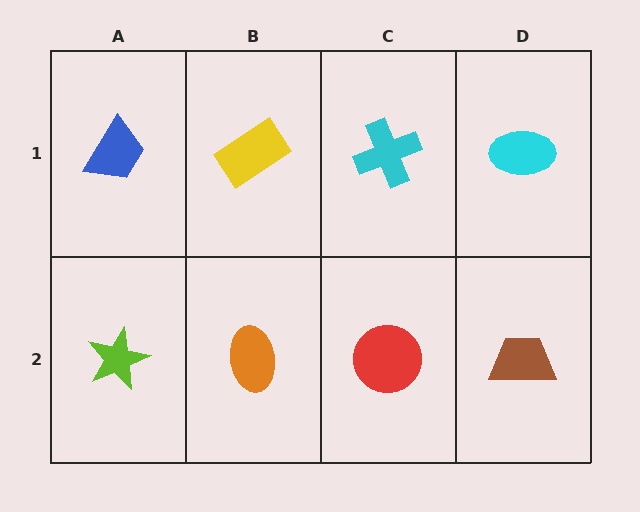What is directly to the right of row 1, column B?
A cyan cross.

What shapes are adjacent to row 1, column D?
A brown trapezoid (row 2, column D), a cyan cross (row 1, column C).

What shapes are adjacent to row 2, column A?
A blue trapezoid (row 1, column A), an orange ellipse (row 2, column B).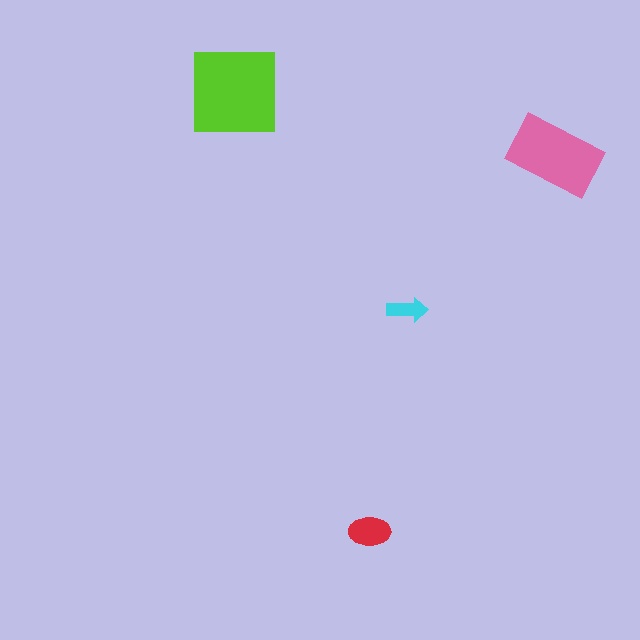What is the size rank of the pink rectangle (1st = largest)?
2nd.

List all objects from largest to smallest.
The lime square, the pink rectangle, the red ellipse, the cyan arrow.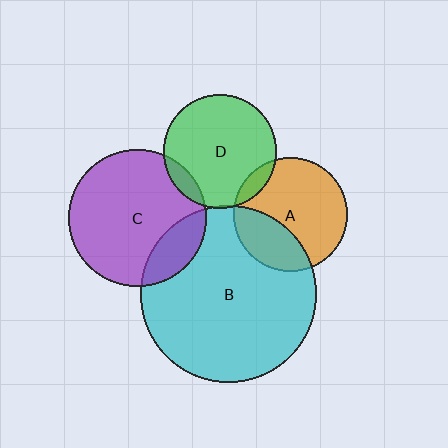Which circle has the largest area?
Circle B (cyan).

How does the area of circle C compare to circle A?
Approximately 1.5 times.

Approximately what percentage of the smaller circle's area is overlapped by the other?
Approximately 10%.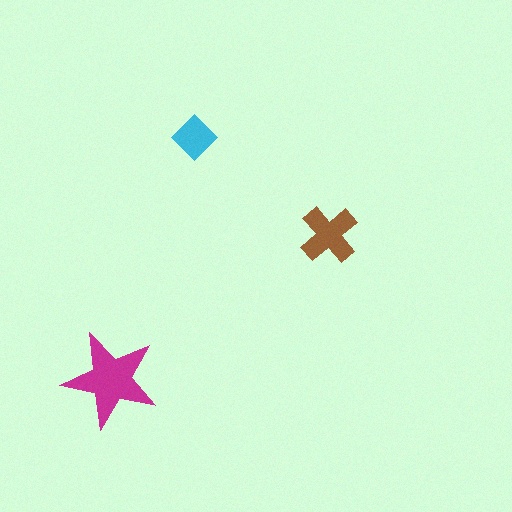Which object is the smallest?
The cyan diamond.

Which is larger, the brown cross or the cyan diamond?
The brown cross.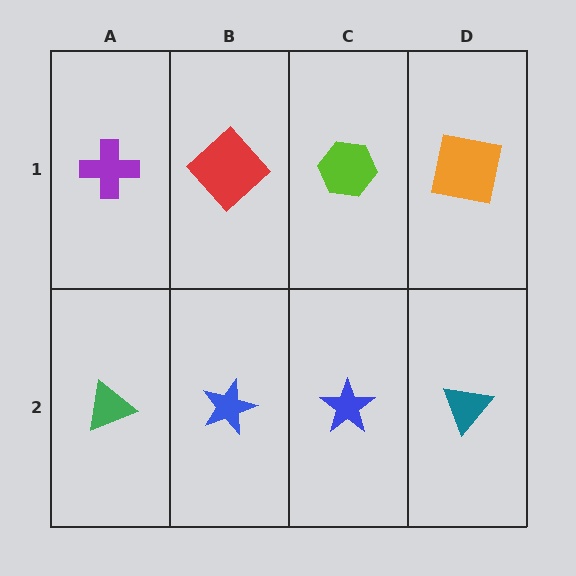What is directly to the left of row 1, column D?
A lime hexagon.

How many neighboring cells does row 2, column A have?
2.